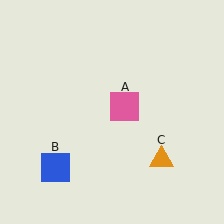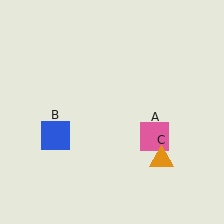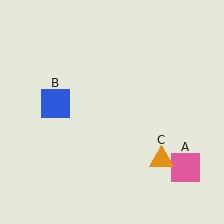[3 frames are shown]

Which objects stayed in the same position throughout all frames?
Orange triangle (object C) remained stationary.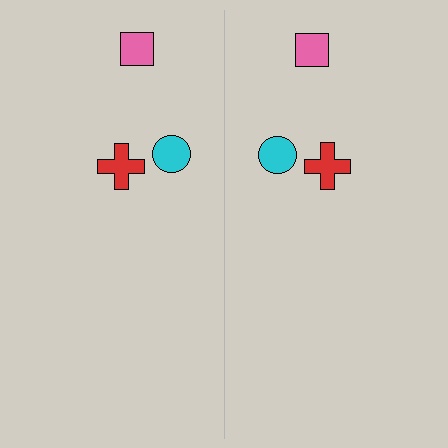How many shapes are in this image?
There are 6 shapes in this image.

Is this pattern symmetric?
Yes, this pattern has bilateral (reflection) symmetry.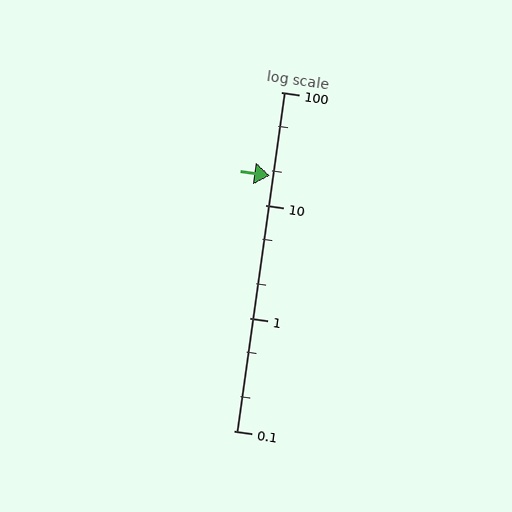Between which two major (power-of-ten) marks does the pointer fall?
The pointer is between 10 and 100.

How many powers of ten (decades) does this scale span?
The scale spans 3 decades, from 0.1 to 100.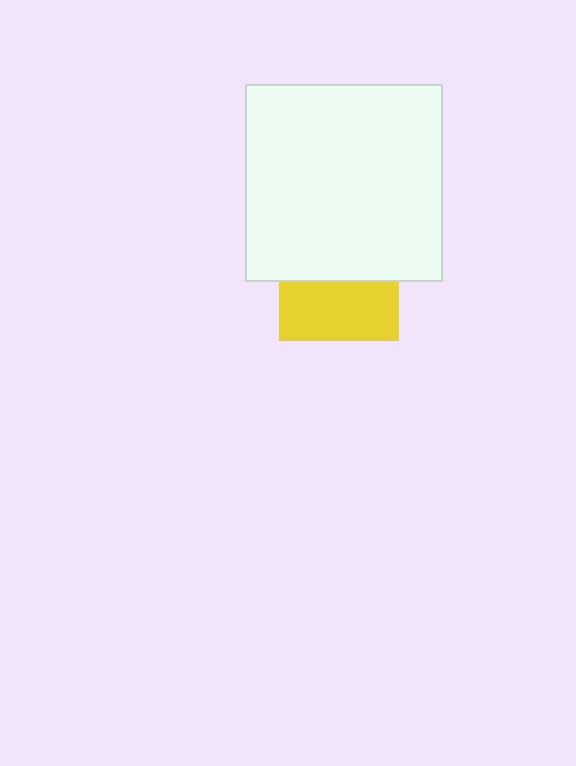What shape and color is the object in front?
The object in front is a white square.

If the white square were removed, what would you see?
You would see the complete yellow square.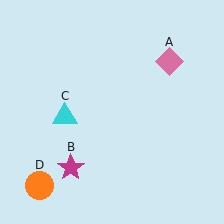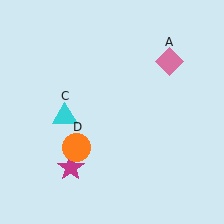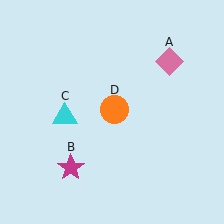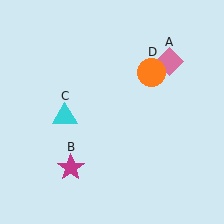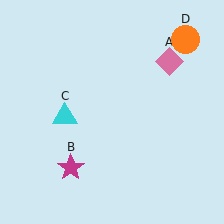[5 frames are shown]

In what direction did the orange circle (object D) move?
The orange circle (object D) moved up and to the right.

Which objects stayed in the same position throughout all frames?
Pink diamond (object A) and magenta star (object B) and cyan triangle (object C) remained stationary.